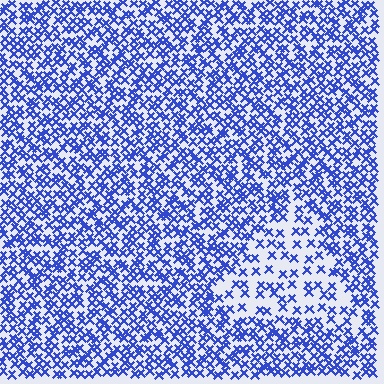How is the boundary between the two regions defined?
The boundary is defined by a change in element density (approximately 2.2x ratio). All elements are the same color, size, and shape.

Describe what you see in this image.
The image contains small blue elements arranged at two different densities. A triangle-shaped region is visible where the elements are less densely packed than the surrounding area.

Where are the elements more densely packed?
The elements are more densely packed outside the triangle boundary.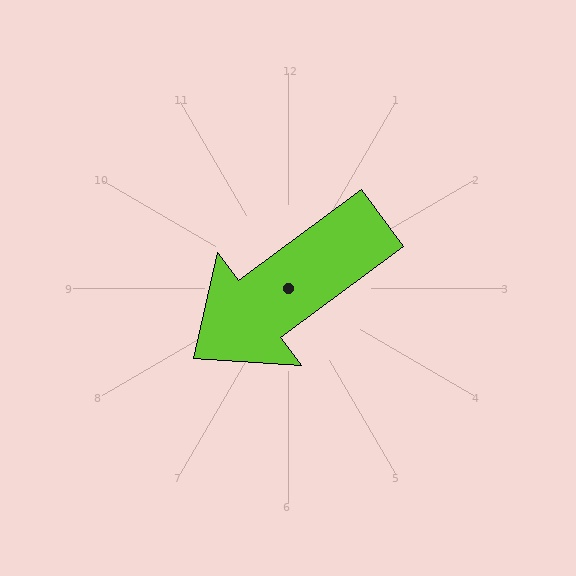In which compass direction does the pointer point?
Southwest.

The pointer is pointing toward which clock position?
Roughly 8 o'clock.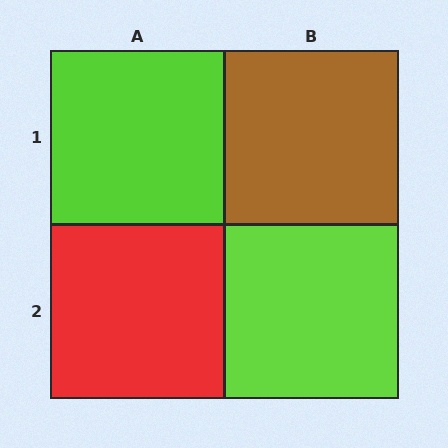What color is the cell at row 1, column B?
Brown.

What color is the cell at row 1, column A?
Lime.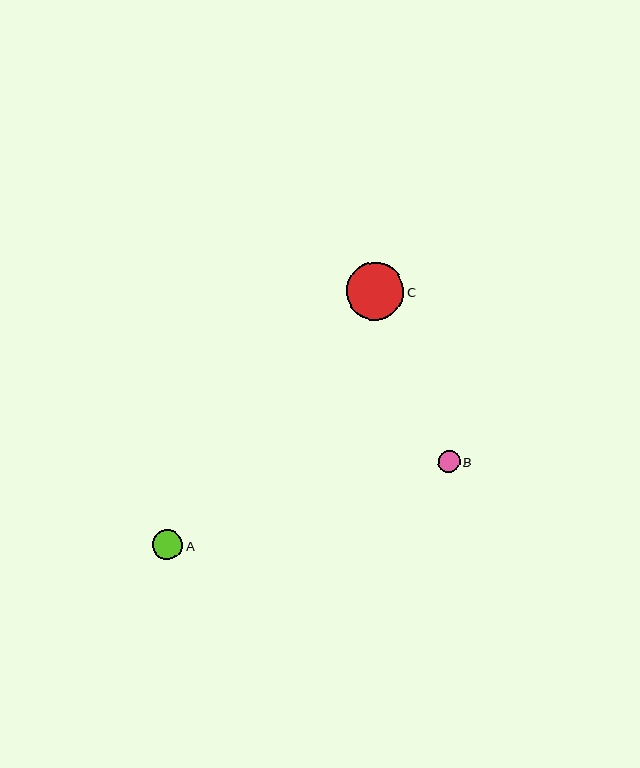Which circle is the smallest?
Circle B is the smallest with a size of approximately 22 pixels.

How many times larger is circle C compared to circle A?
Circle C is approximately 1.9 times the size of circle A.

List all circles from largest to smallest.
From largest to smallest: C, A, B.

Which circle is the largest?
Circle C is the largest with a size of approximately 58 pixels.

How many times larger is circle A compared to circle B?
Circle A is approximately 1.4 times the size of circle B.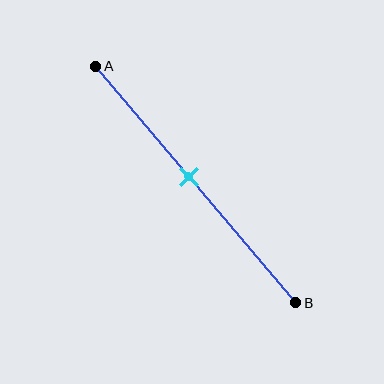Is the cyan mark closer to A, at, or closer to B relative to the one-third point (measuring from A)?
The cyan mark is closer to point B than the one-third point of segment AB.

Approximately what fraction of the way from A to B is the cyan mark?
The cyan mark is approximately 45% of the way from A to B.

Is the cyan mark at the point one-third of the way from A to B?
No, the mark is at about 45% from A, not at the 33% one-third point.